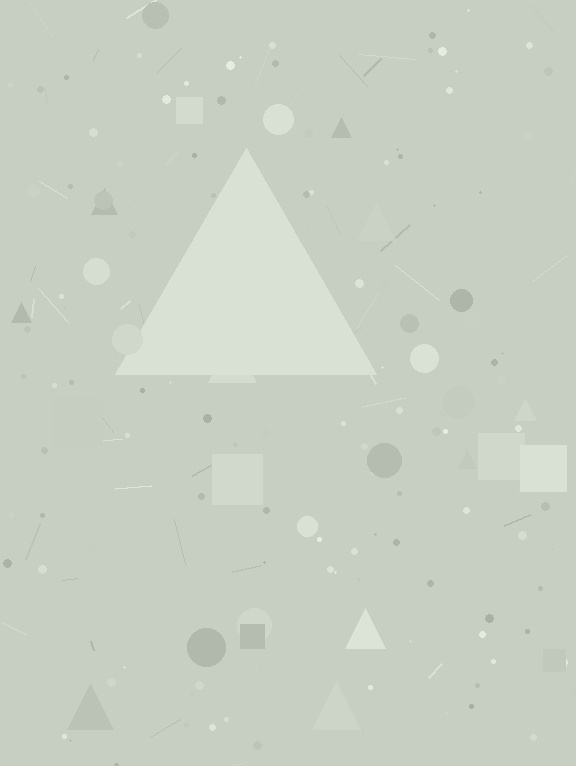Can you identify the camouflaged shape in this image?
The camouflaged shape is a triangle.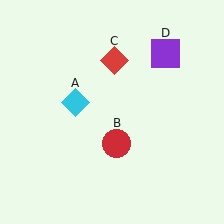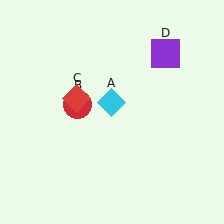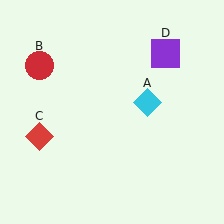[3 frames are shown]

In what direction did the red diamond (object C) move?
The red diamond (object C) moved down and to the left.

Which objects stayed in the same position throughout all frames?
Purple square (object D) remained stationary.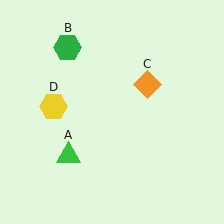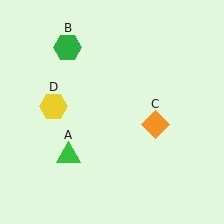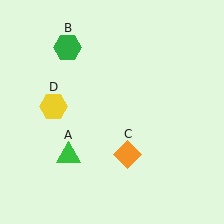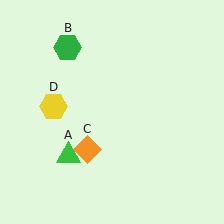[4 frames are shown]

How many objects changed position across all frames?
1 object changed position: orange diamond (object C).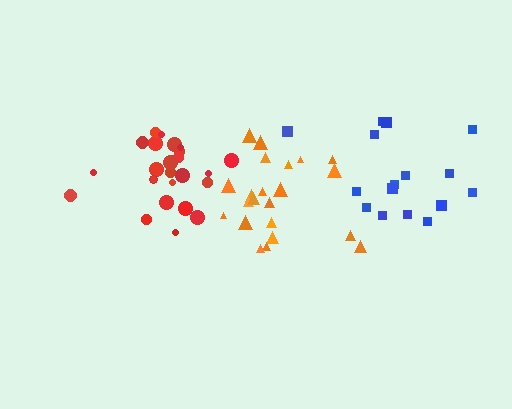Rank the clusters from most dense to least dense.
red, orange, blue.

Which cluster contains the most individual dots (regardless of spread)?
Red (26).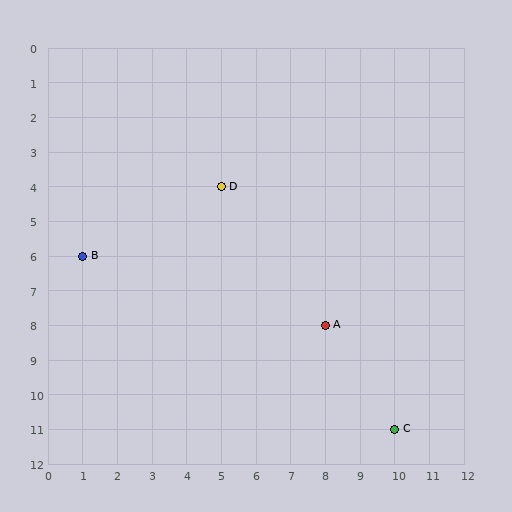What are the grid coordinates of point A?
Point A is at grid coordinates (8, 8).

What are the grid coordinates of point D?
Point D is at grid coordinates (5, 4).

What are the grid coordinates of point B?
Point B is at grid coordinates (1, 6).